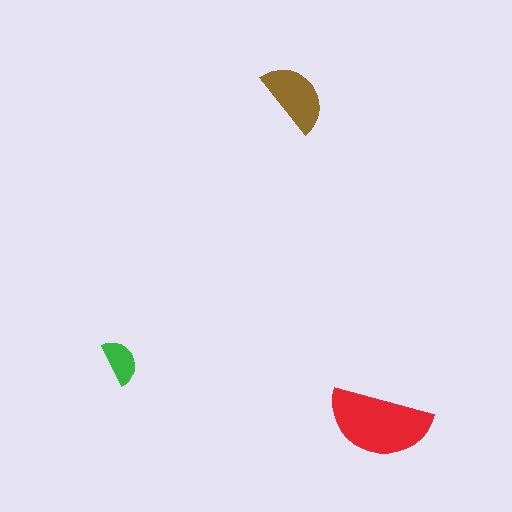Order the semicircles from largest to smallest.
the red one, the brown one, the green one.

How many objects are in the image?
There are 3 objects in the image.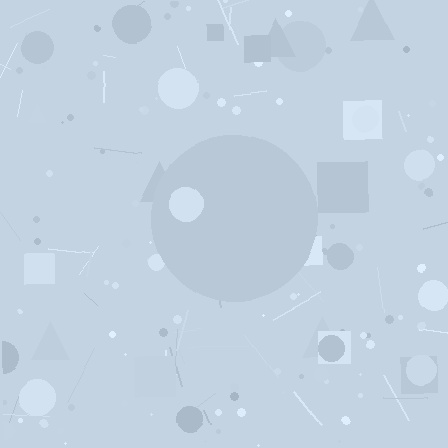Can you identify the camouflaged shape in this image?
The camouflaged shape is a circle.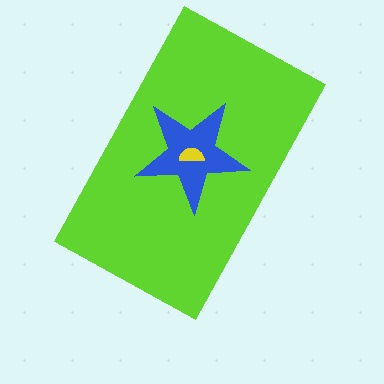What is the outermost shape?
The lime rectangle.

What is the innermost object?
The yellow semicircle.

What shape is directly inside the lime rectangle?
The blue star.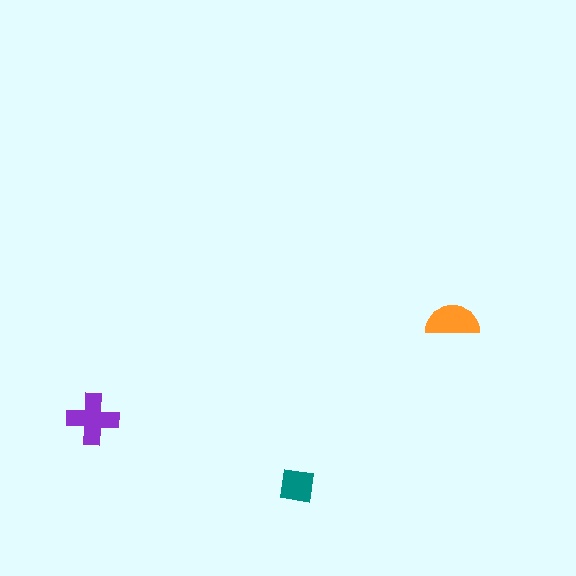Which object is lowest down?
The teal square is bottommost.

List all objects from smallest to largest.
The teal square, the orange semicircle, the purple cross.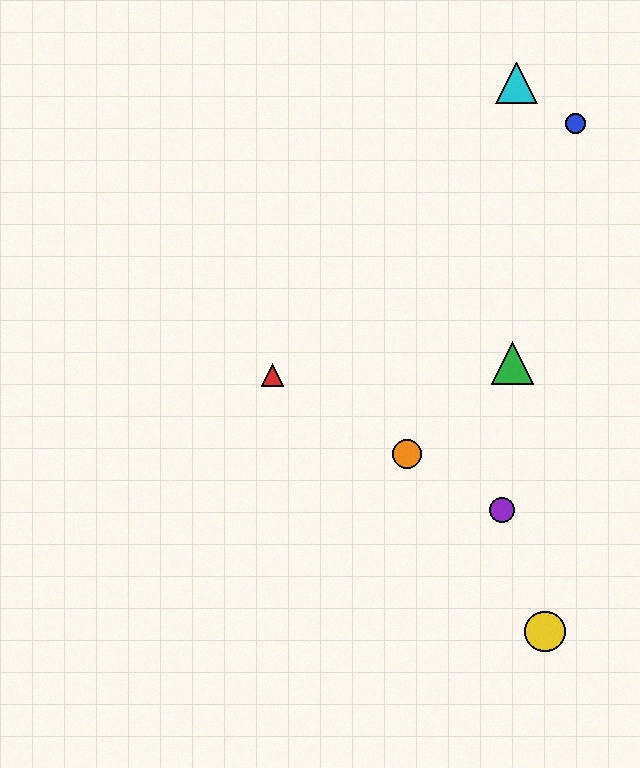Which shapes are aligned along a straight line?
The red triangle, the purple circle, the orange circle are aligned along a straight line.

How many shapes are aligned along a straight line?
3 shapes (the red triangle, the purple circle, the orange circle) are aligned along a straight line.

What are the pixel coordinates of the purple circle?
The purple circle is at (502, 510).